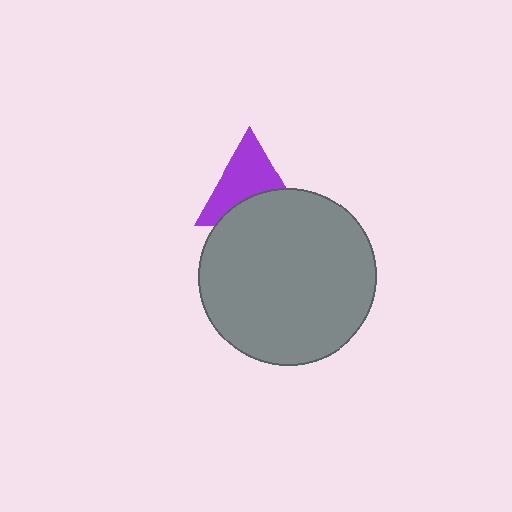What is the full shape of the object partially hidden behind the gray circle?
The partially hidden object is a purple triangle.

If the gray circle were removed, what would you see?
You would see the complete purple triangle.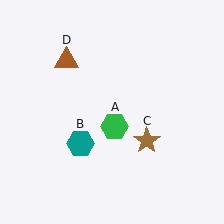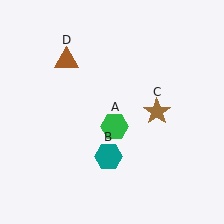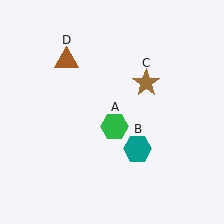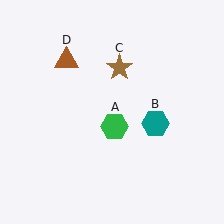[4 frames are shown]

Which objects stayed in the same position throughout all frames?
Green hexagon (object A) and brown triangle (object D) remained stationary.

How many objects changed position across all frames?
2 objects changed position: teal hexagon (object B), brown star (object C).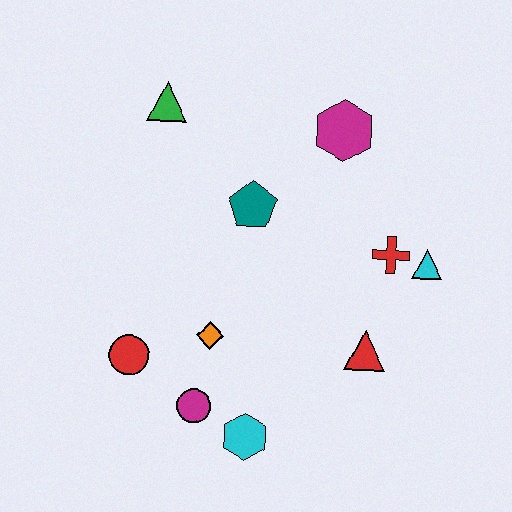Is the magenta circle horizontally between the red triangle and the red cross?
No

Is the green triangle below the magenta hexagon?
No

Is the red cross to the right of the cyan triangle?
No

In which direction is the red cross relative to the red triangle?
The red cross is above the red triangle.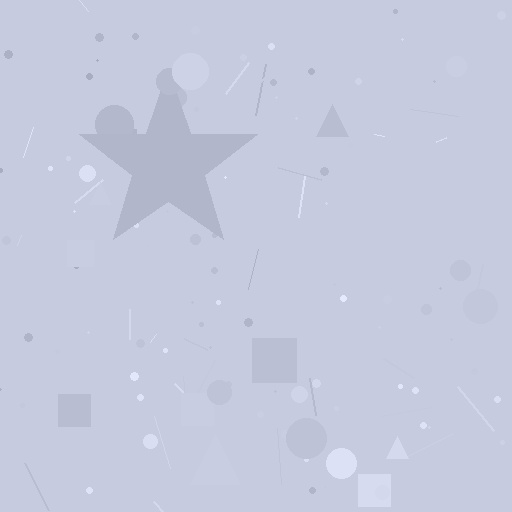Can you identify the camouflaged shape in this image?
The camouflaged shape is a star.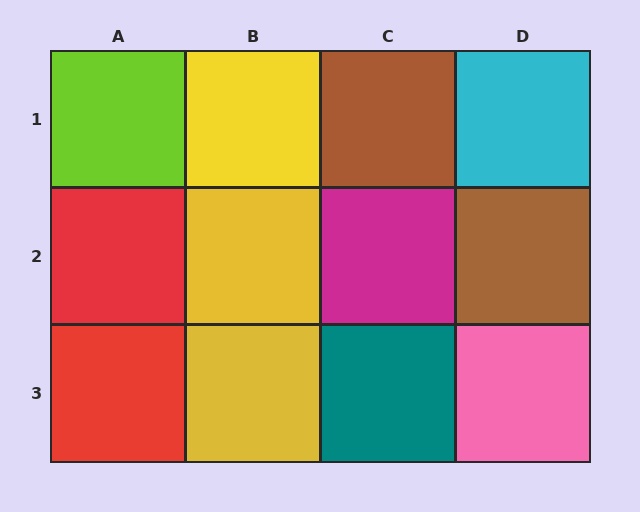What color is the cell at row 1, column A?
Lime.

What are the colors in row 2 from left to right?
Red, yellow, magenta, brown.